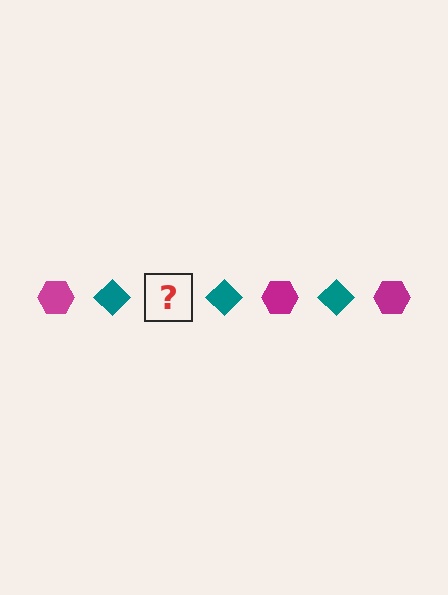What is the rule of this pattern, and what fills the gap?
The rule is that the pattern alternates between magenta hexagon and teal diamond. The gap should be filled with a magenta hexagon.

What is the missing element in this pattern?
The missing element is a magenta hexagon.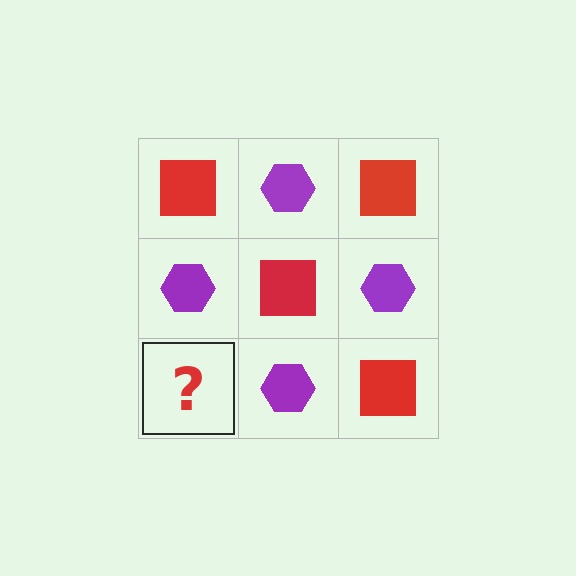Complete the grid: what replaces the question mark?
The question mark should be replaced with a red square.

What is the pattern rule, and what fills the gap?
The rule is that it alternates red square and purple hexagon in a checkerboard pattern. The gap should be filled with a red square.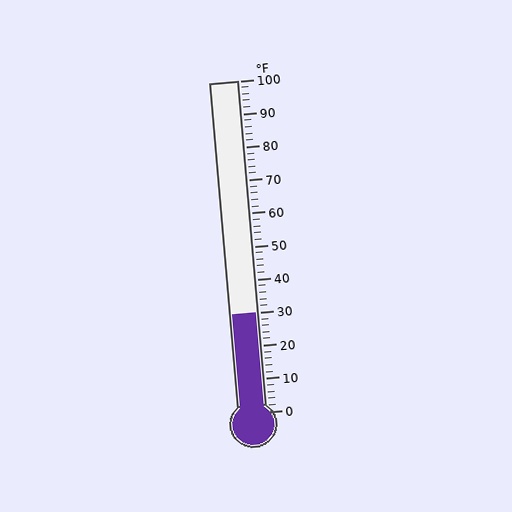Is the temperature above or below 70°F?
The temperature is below 70°F.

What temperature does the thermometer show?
The thermometer shows approximately 30°F.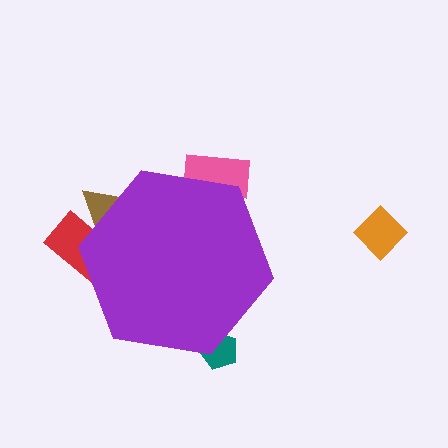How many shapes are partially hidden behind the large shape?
4 shapes are partially hidden.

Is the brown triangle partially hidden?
Yes, the brown triangle is partially hidden behind the purple hexagon.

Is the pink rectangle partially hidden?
Yes, the pink rectangle is partially hidden behind the purple hexagon.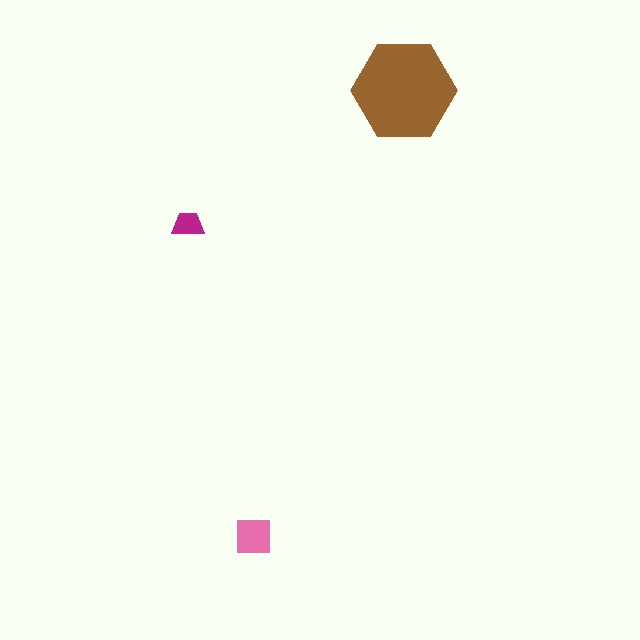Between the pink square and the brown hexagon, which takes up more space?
The brown hexagon.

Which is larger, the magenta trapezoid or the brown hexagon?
The brown hexagon.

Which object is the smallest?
The magenta trapezoid.